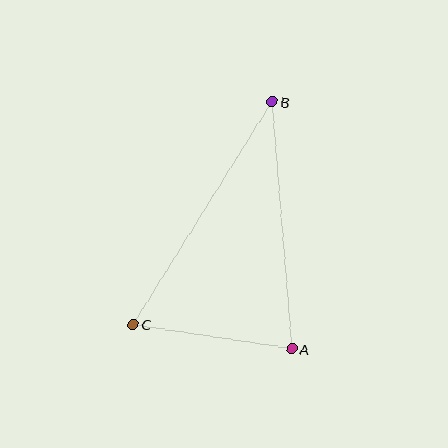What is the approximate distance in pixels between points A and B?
The distance between A and B is approximately 248 pixels.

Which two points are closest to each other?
Points A and C are closest to each other.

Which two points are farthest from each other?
Points B and C are farthest from each other.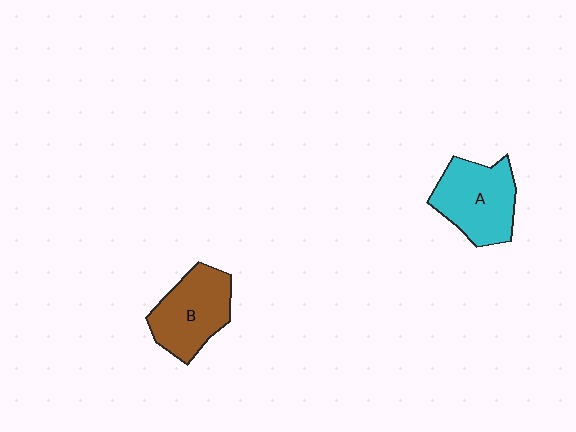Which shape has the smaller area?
Shape B (brown).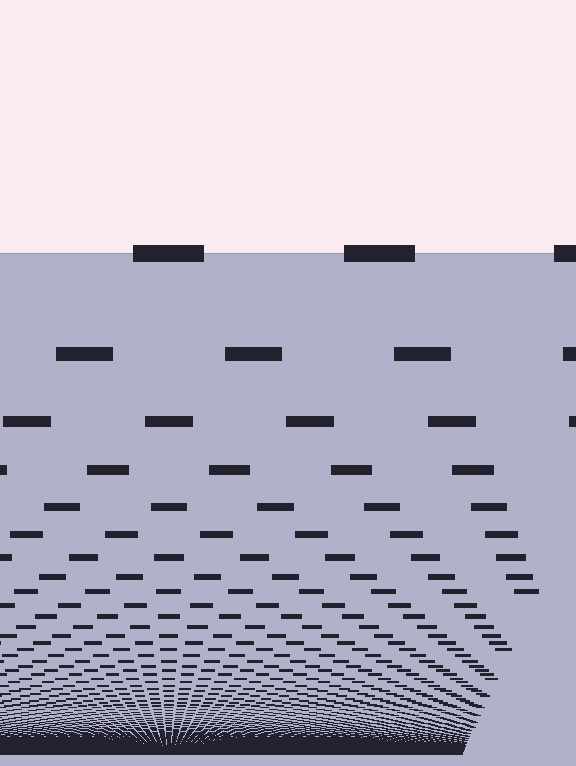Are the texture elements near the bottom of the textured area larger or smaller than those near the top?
Smaller. The gradient is inverted — elements near the bottom are smaller and denser.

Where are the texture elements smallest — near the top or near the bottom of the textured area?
Near the bottom.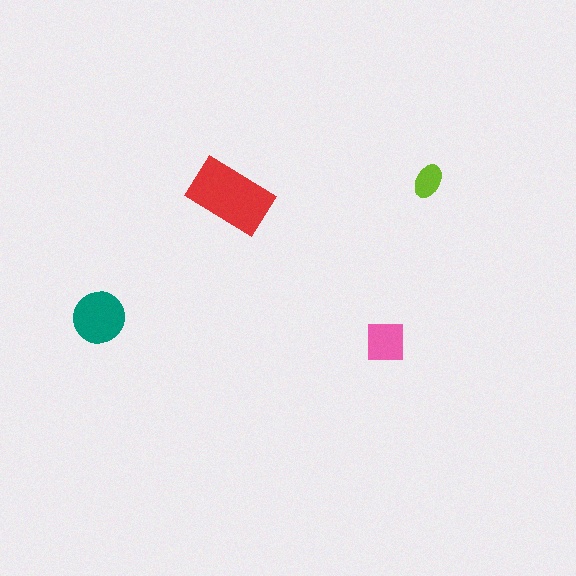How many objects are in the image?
There are 4 objects in the image.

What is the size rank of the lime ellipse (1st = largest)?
4th.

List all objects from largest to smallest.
The red rectangle, the teal circle, the pink square, the lime ellipse.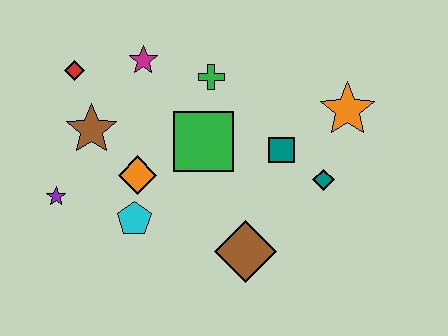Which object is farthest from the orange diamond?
The orange star is farthest from the orange diamond.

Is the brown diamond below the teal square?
Yes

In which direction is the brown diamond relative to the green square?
The brown diamond is below the green square.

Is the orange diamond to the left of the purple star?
No